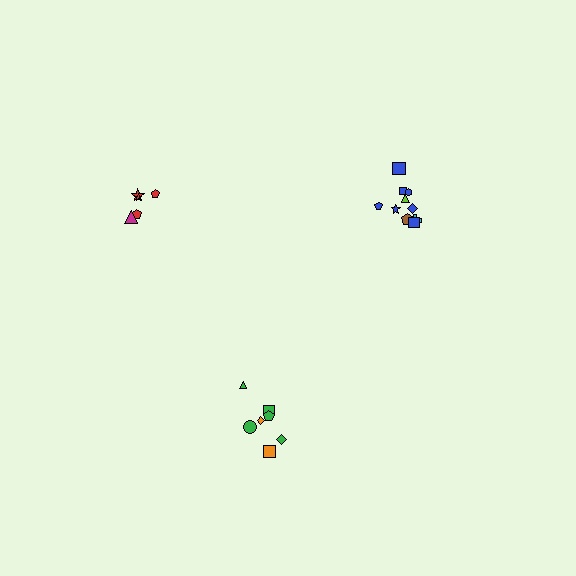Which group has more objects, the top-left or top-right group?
The top-right group.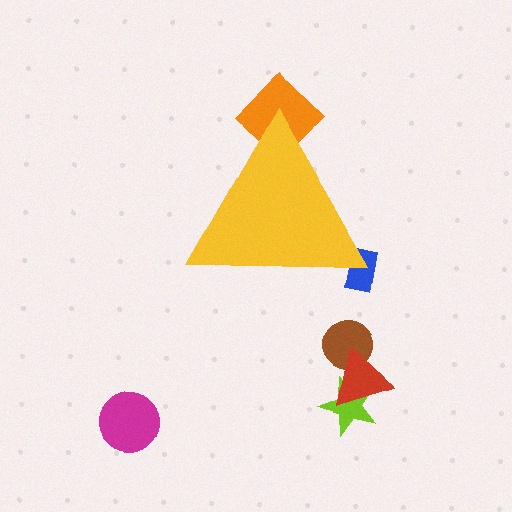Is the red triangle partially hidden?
No, the red triangle is fully visible.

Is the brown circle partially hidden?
No, the brown circle is fully visible.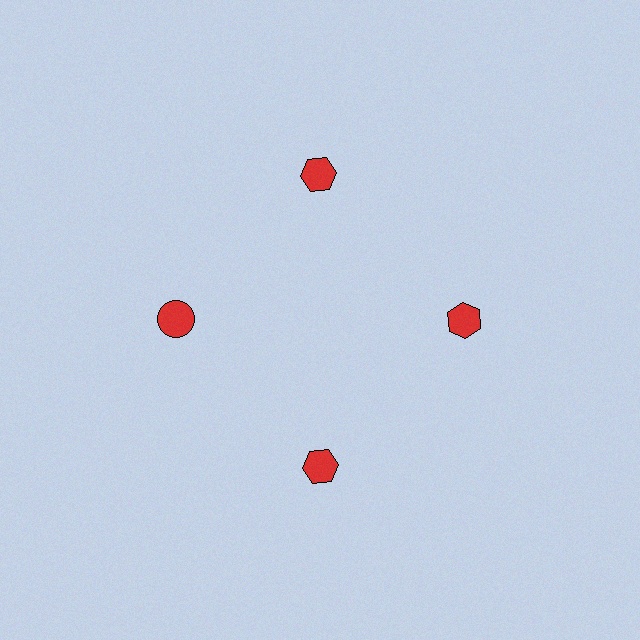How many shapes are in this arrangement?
There are 4 shapes arranged in a ring pattern.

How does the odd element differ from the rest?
It has a different shape: circle instead of hexagon.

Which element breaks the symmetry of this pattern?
The red circle at roughly the 9 o'clock position breaks the symmetry. All other shapes are red hexagons.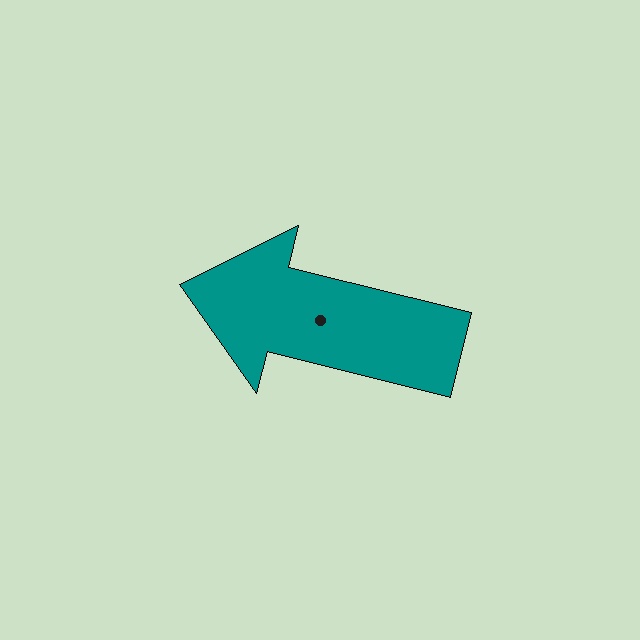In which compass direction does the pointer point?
West.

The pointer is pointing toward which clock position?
Roughly 9 o'clock.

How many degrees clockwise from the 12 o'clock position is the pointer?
Approximately 284 degrees.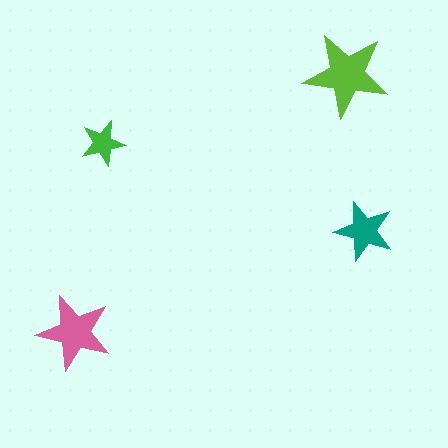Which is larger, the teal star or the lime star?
The lime one.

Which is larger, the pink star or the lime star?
The lime one.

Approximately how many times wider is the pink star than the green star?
About 1.5 times wider.